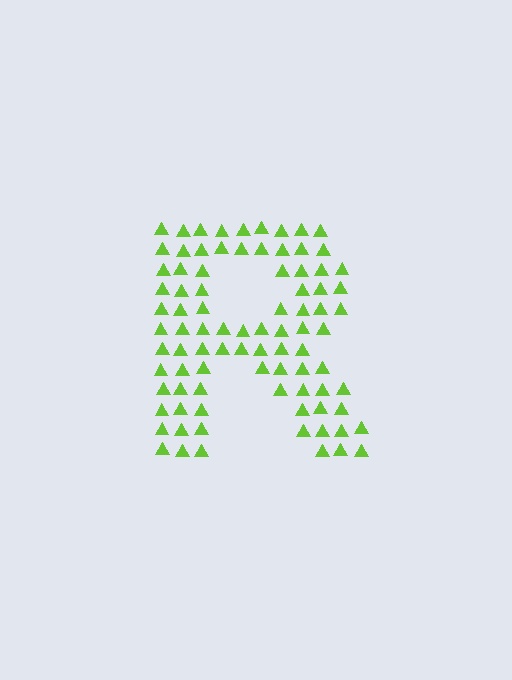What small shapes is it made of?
It is made of small triangles.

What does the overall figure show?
The overall figure shows the letter R.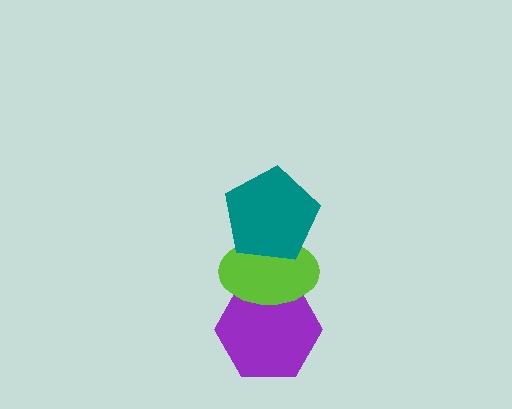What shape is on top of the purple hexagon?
The lime ellipse is on top of the purple hexagon.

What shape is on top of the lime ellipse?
The teal pentagon is on top of the lime ellipse.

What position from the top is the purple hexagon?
The purple hexagon is 3rd from the top.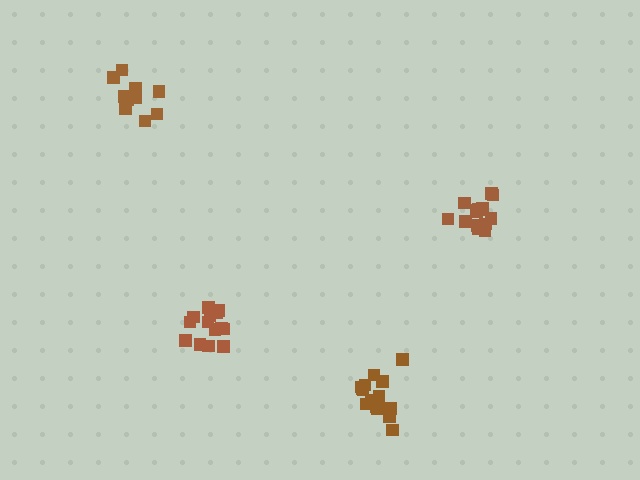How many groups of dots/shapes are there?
There are 4 groups.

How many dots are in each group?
Group 1: 15 dots, Group 2: 16 dots, Group 3: 11 dots, Group 4: 14 dots (56 total).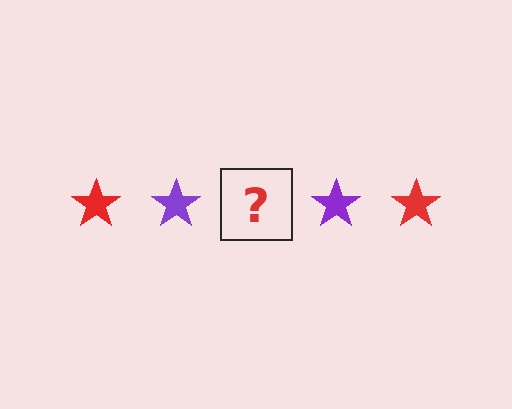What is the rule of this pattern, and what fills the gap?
The rule is that the pattern cycles through red, purple stars. The gap should be filled with a red star.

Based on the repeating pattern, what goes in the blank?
The blank should be a red star.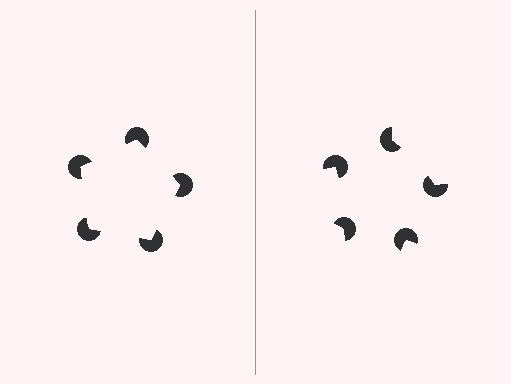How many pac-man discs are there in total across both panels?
10 — 5 on each side.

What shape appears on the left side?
An illusory pentagon.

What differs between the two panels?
The pac-man discs are positioned identically on both sides; only the wedge orientations differ. On the left they align to a pentagon; on the right they are misaligned.